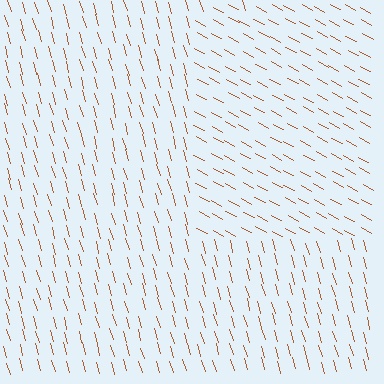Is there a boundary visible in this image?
Yes, there is a texture boundary formed by a change in line orientation.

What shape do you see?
I see a rectangle.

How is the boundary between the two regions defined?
The boundary is defined purely by a change in line orientation (approximately 45 degrees difference). All lines are the same color and thickness.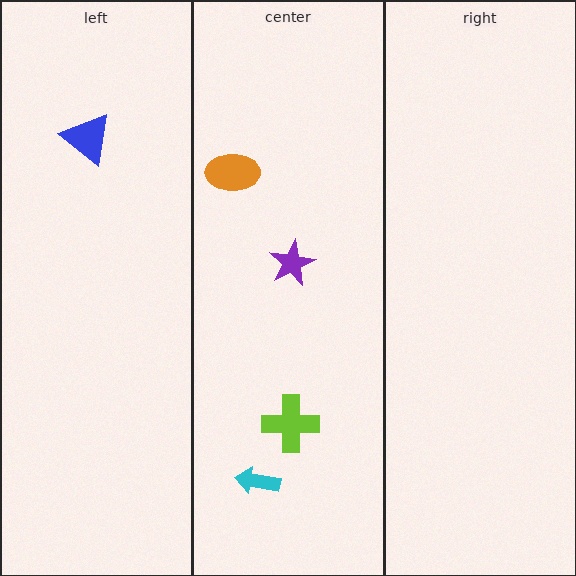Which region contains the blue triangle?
The left region.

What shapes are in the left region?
The blue triangle.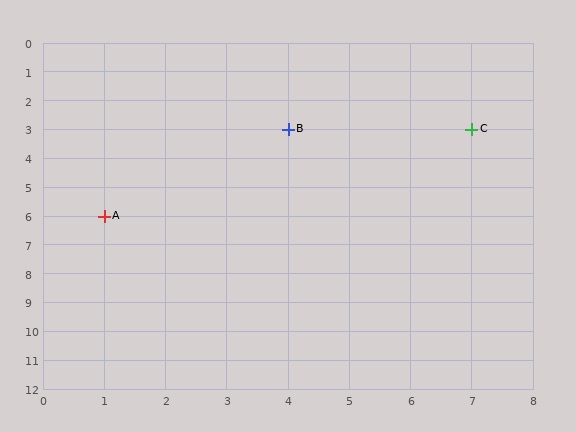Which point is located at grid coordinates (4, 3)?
Point B is at (4, 3).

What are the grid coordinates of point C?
Point C is at grid coordinates (7, 3).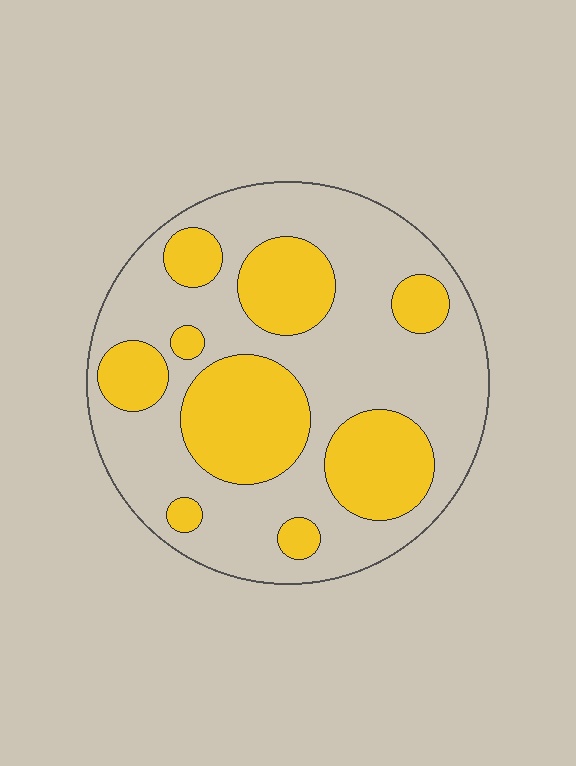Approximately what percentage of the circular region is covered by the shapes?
Approximately 35%.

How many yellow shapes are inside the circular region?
9.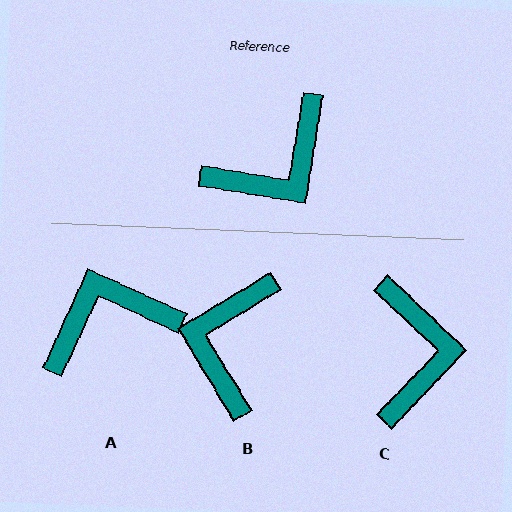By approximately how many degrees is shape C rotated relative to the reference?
Approximately 55 degrees counter-clockwise.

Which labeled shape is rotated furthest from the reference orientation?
A, about 164 degrees away.